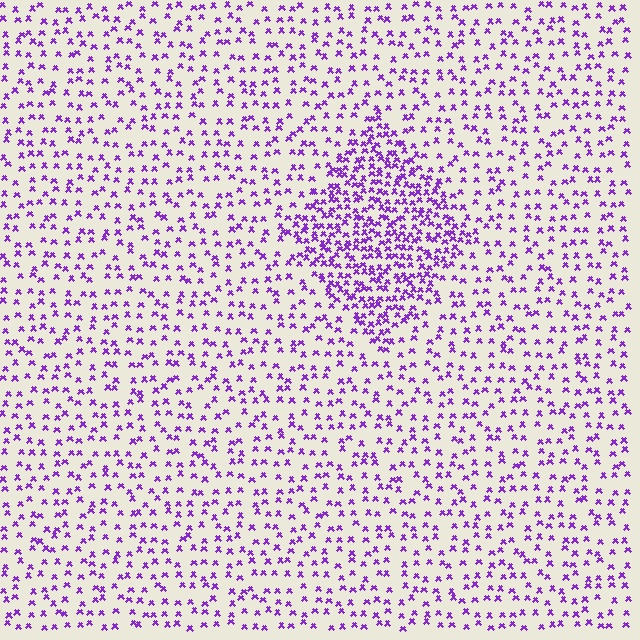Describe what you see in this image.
The image contains small purple elements arranged at two different densities. A diamond-shaped region is visible where the elements are more densely packed than the surrounding area.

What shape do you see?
I see a diamond.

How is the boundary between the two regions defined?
The boundary is defined by a change in element density (approximately 2.3x ratio). All elements are the same color, size, and shape.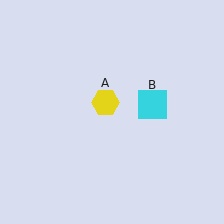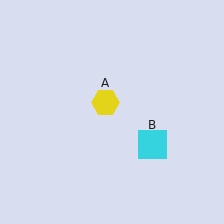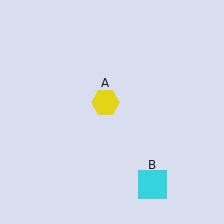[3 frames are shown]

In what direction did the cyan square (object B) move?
The cyan square (object B) moved down.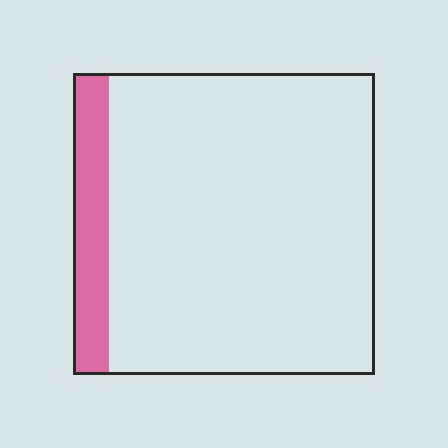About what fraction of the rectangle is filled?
About one eighth (1/8).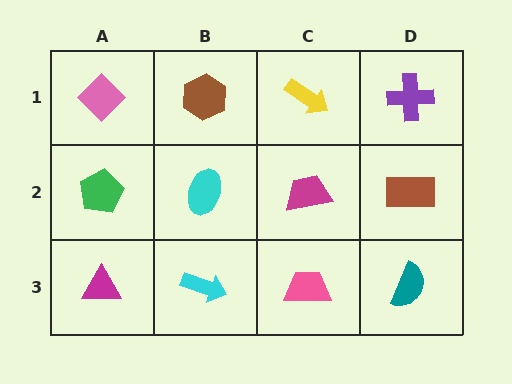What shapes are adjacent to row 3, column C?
A magenta trapezoid (row 2, column C), a cyan arrow (row 3, column B), a teal semicircle (row 3, column D).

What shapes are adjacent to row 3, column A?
A green pentagon (row 2, column A), a cyan arrow (row 3, column B).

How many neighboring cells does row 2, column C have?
4.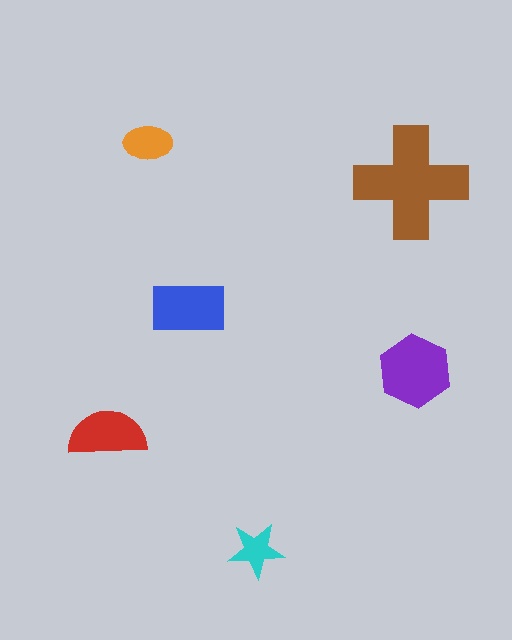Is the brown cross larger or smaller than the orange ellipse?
Larger.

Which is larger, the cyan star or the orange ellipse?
The orange ellipse.